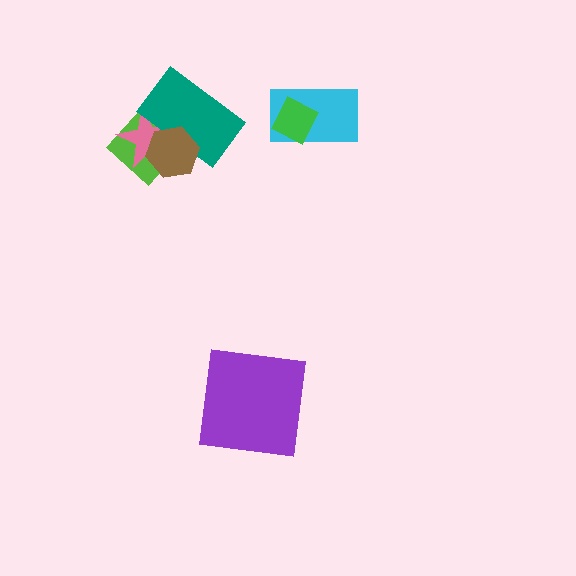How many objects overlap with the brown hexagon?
3 objects overlap with the brown hexagon.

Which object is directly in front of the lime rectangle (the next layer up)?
The pink star is directly in front of the lime rectangle.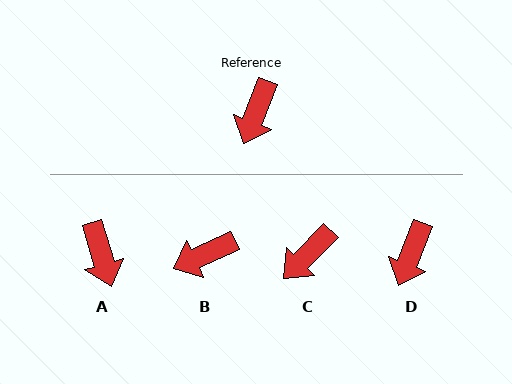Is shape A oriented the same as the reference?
No, it is off by about 38 degrees.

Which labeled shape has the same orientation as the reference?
D.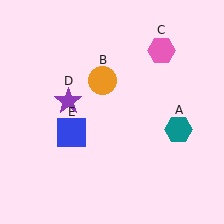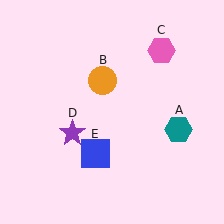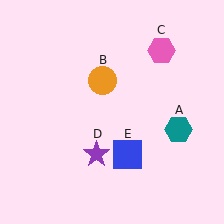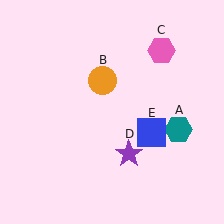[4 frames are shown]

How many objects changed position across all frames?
2 objects changed position: purple star (object D), blue square (object E).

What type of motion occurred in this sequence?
The purple star (object D), blue square (object E) rotated counterclockwise around the center of the scene.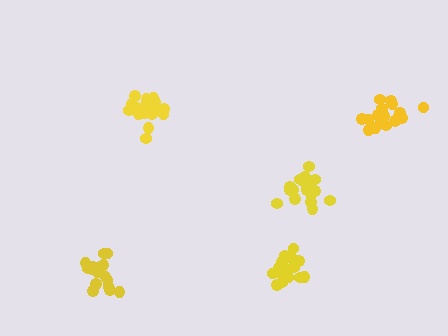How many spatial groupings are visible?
There are 5 spatial groupings.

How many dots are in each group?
Group 1: 18 dots, Group 2: 19 dots, Group 3: 18 dots, Group 4: 18 dots, Group 5: 18 dots (91 total).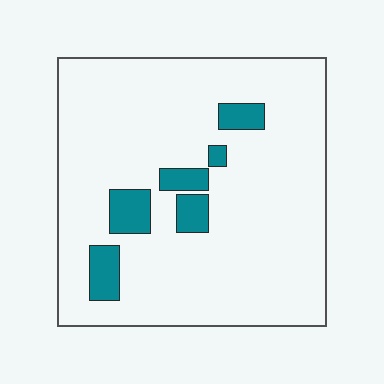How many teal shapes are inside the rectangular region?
6.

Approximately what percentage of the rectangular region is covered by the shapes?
Approximately 10%.